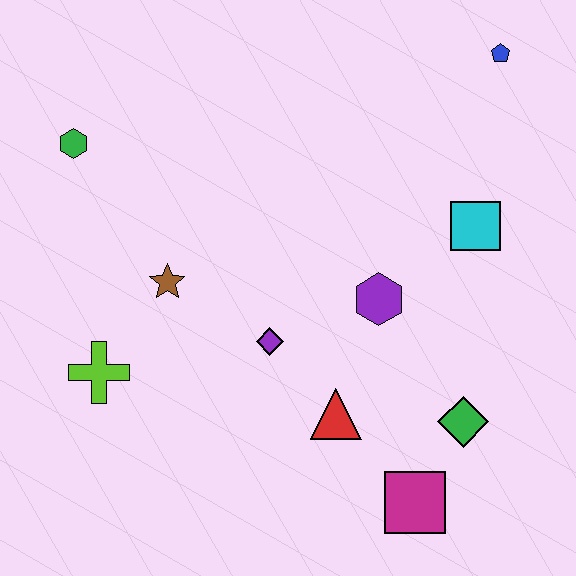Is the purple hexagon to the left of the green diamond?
Yes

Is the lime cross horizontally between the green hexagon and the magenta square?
Yes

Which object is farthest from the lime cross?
The blue pentagon is farthest from the lime cross.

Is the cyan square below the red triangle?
No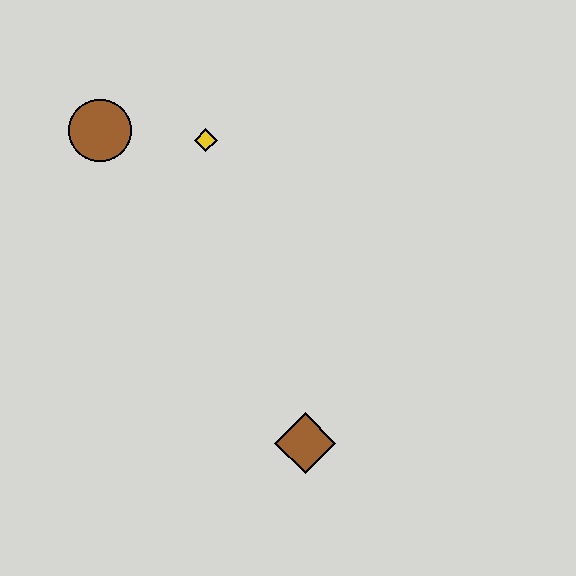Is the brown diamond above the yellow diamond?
No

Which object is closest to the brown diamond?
The yellow diamond is closest to the brown diamond.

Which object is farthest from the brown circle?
The brown diamond is farthest from the brown circle.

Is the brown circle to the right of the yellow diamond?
No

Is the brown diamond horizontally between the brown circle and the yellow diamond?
No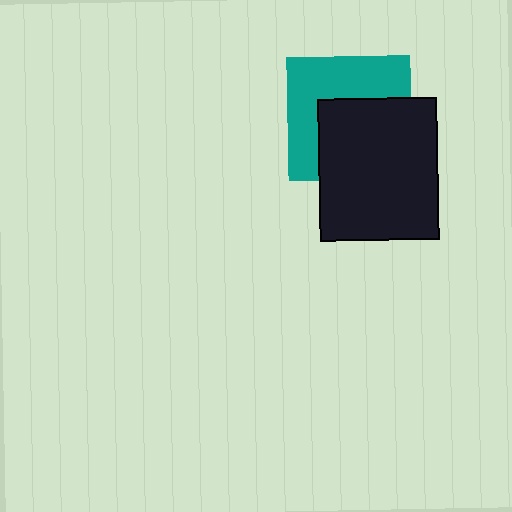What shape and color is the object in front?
The object in front is a black rectangle.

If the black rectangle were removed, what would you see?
You would see the complete teal square.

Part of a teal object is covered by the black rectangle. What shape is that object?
It is a square.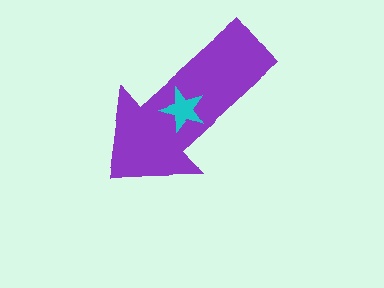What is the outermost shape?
The purple arrow.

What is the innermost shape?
The cyan star.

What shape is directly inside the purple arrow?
The cyan star.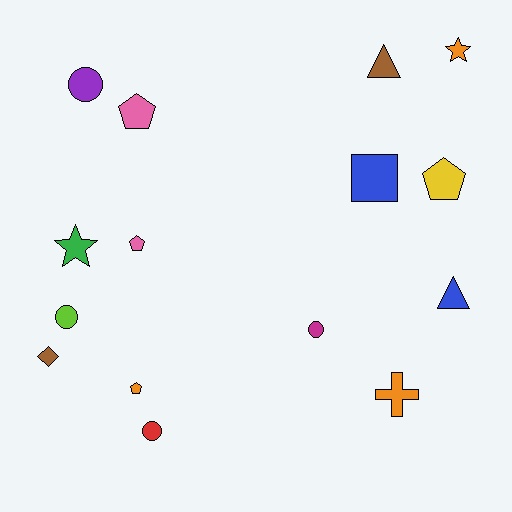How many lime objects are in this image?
There is 1 lime object.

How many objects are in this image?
There are 15 objects.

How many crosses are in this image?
There is 1 cross.